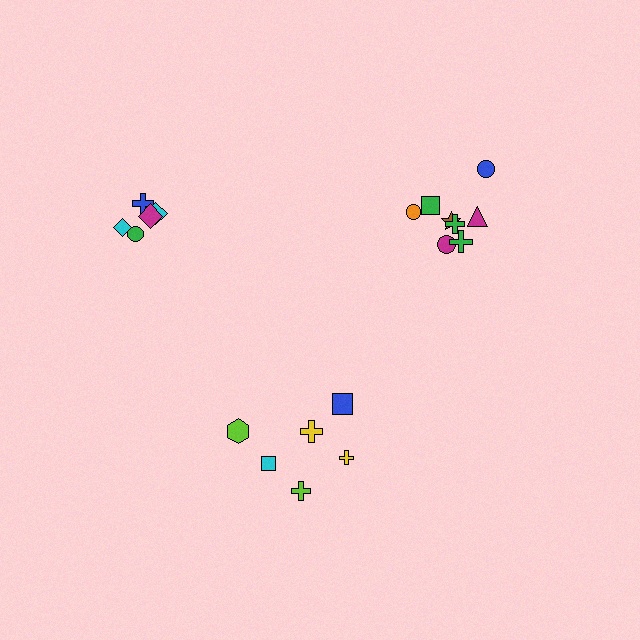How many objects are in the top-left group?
There are 5 objects.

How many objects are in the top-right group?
There are 8 objects.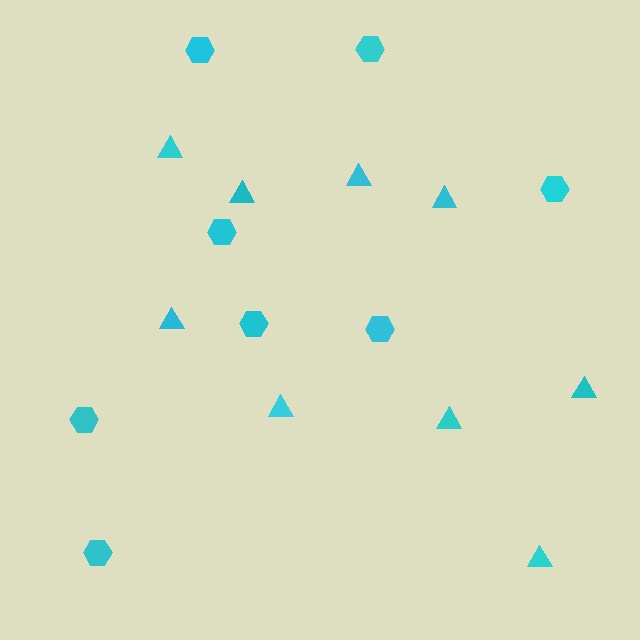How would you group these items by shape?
There are 2 groups: one group of triangles (9) and one group of hexagons (8).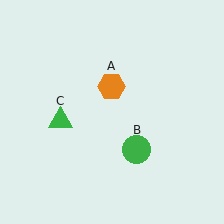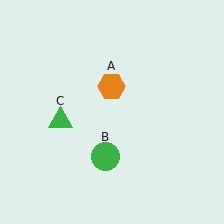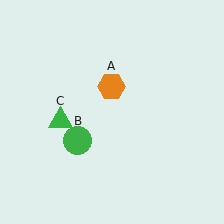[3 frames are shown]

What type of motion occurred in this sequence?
The green circle (object B) rotated clockwise around the center of the scene.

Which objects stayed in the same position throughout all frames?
Orange hexagon (object A) and green triangle (object C) remained stationary.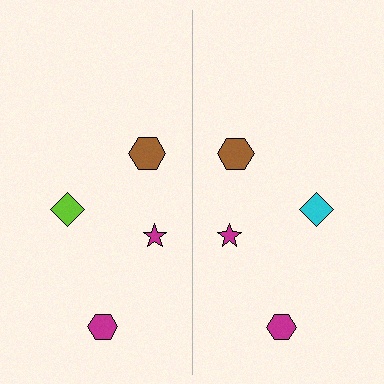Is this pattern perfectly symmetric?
No, the pattern is not perfectly symmetric. The cyan diamond on the right side breaks the symmetry — its mirror counterpart is lime.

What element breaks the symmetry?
The cyan diamond on the right side breaks the symmetry — its mirror counterpart is lime.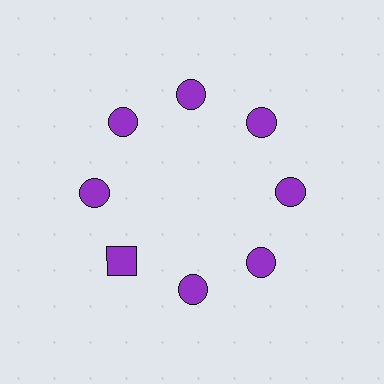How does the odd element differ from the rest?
It has a different shape: square instead of circle.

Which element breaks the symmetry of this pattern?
The purple square at roughly the 8 o'clock position breaks the symmetry. All other shapes are purple circles.